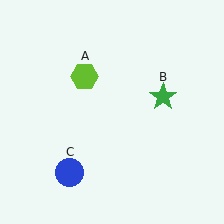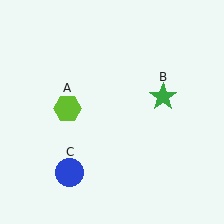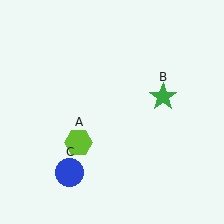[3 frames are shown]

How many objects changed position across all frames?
1 object changed position: lime hexagon (object A).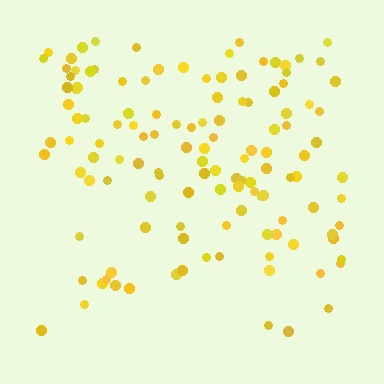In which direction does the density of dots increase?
From bottom to top, with the top side densest.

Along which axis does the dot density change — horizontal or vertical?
Vertical.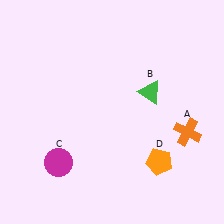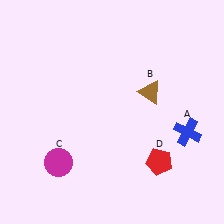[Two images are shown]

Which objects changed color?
A changed from orange to blue. B changed from green to brown. D changed from orange to red.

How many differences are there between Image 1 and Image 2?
There are 3 differences between the two images.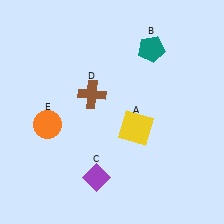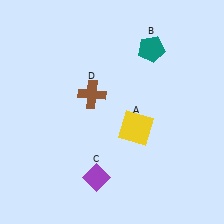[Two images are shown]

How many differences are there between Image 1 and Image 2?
There is 1 difference between the two images.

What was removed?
The orange circle (E) was removed in Image 2.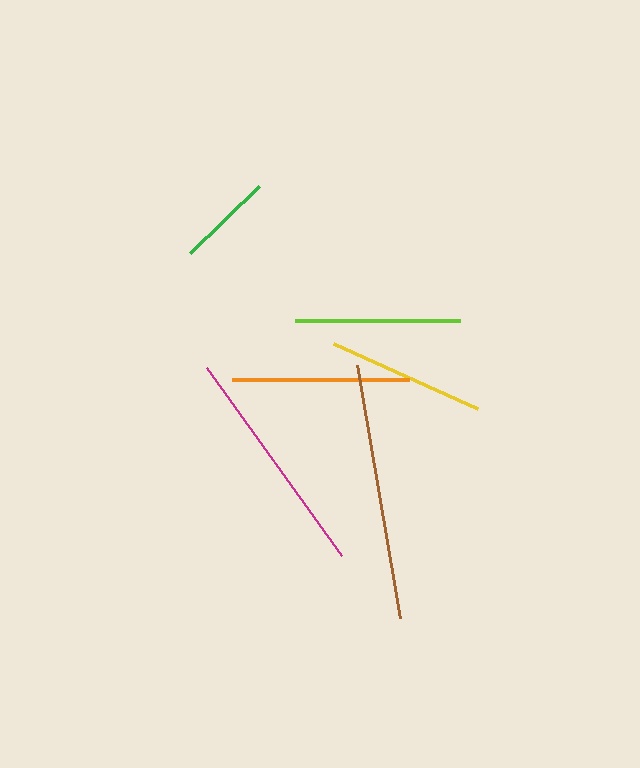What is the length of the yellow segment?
The yellow segment is approximately 158 pixels long.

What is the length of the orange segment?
The orange segment is approximately 177 pixels long.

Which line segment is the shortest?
The green line is the shortest at approximately 96 pixels.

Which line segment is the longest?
The brown line is the longest at approximately 257 pixels.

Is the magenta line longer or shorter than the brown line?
The brown line is longer than the magenta line.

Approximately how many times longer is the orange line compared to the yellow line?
The orange line is approximately 1.1 times the length of the yellow line.